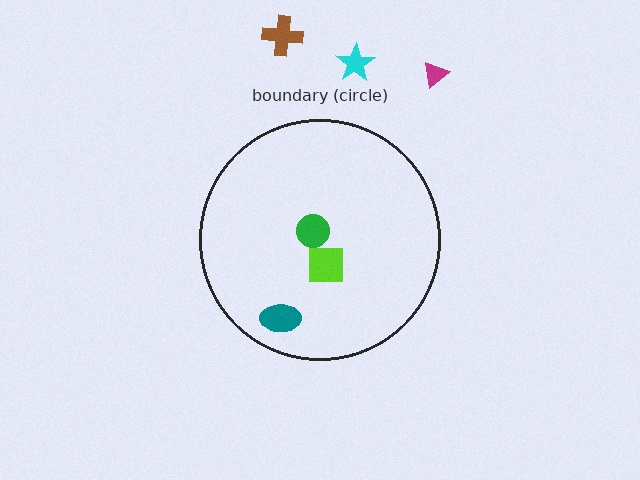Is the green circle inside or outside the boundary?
Inside.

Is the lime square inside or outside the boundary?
Inside.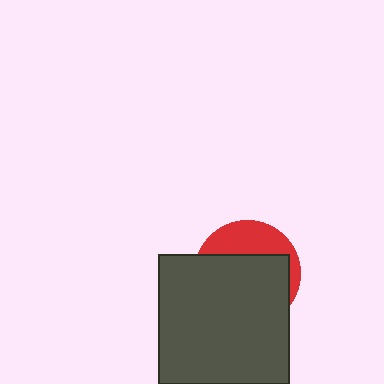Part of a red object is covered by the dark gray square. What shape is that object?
It is a circle.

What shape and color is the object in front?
The object in front is a dark gray square.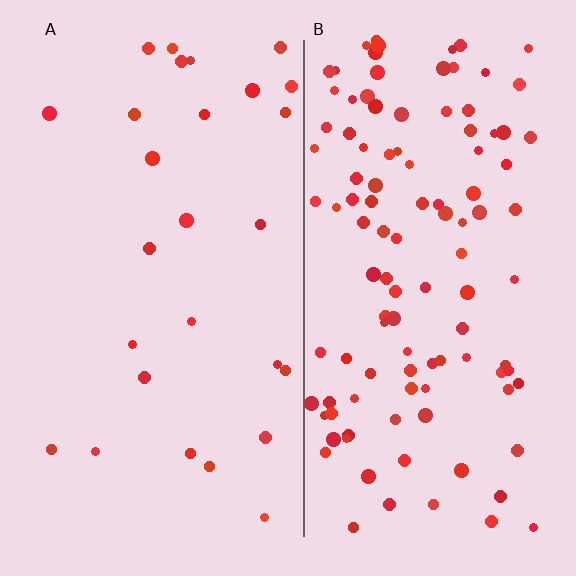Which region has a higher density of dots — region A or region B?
B (the right).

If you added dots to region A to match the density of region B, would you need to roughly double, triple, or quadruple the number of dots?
Approximately quadruple.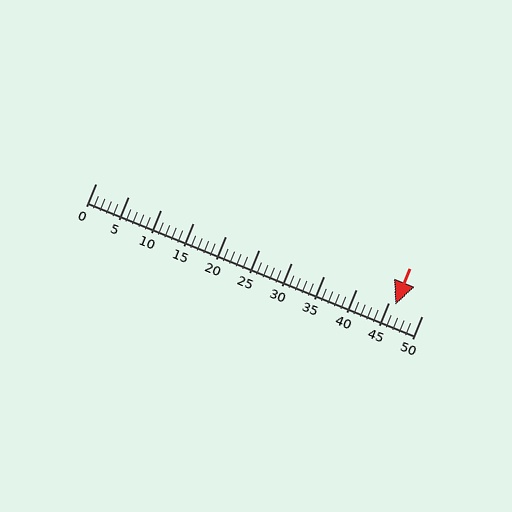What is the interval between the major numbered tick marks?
The major tick marks are spaced 5 units apart.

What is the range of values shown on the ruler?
The ruler shows values from 0 to 50.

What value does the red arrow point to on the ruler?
The red arrow points to approximately 46.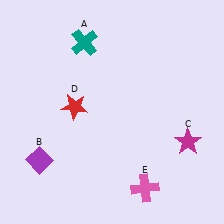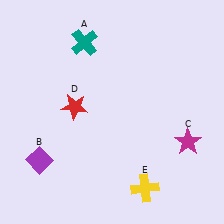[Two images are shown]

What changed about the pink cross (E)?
In Image 1, E is pink. In Image 2, it changed to yellow.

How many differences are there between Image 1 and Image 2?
There is 1 difference between the two images.